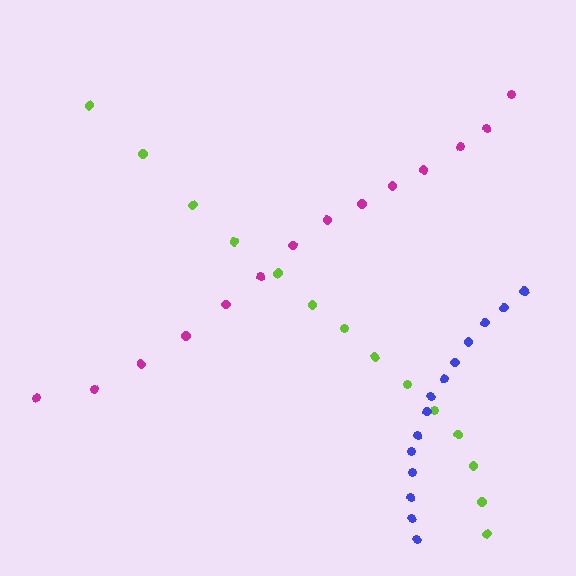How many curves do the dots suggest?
There are 3 distinct paths.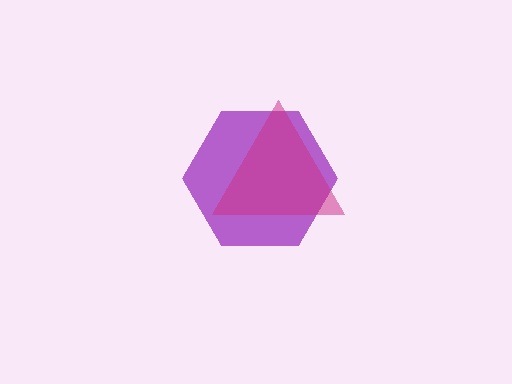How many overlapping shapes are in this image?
There are 2 overlapping shapes in the image.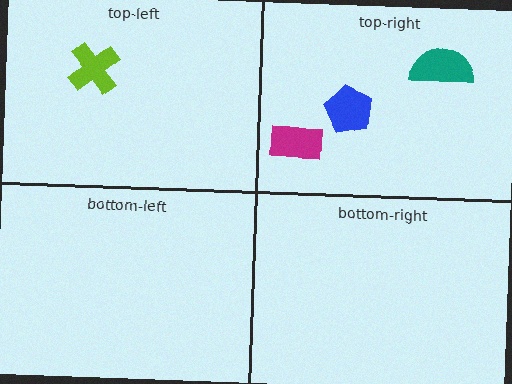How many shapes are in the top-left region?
1.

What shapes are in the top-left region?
The lime cross.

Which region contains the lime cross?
The top-left region.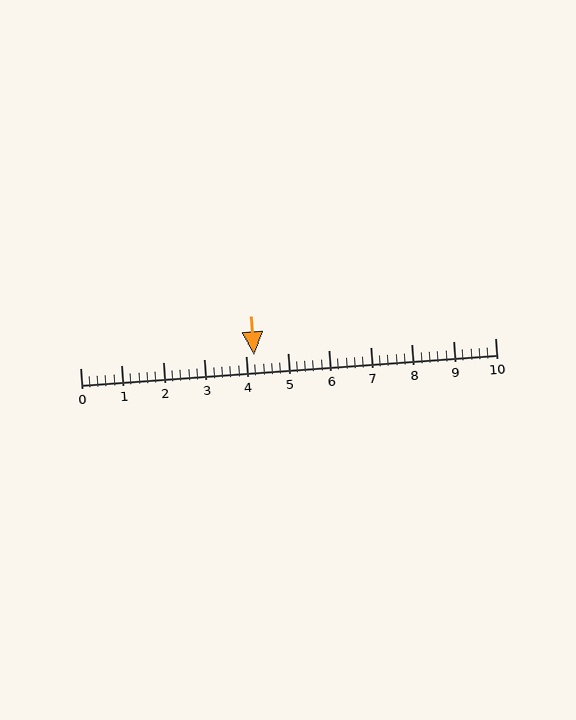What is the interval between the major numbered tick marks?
The major tick marks are spaced 1 units apart.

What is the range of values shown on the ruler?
The ruler shows values from 0 to 10.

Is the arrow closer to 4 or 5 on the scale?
The arrow is closer to 4.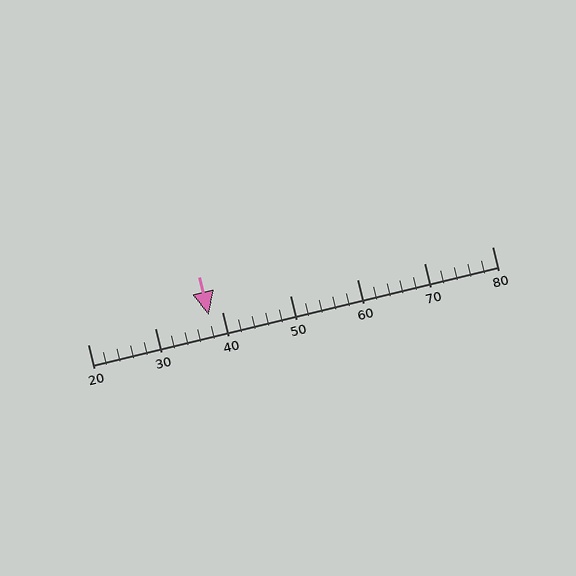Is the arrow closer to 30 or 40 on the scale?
The arrow is closer to 40.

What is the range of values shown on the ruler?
The ruler shows values from 20 to 80.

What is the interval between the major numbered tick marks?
The major tick marks are spaced 10 units apart.